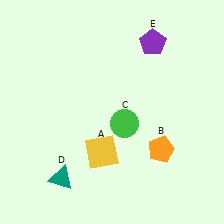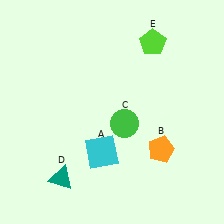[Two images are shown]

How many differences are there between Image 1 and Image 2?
There are 2 differences between the two images.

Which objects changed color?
A changed from yellow to cyan. E changed from purple to lime.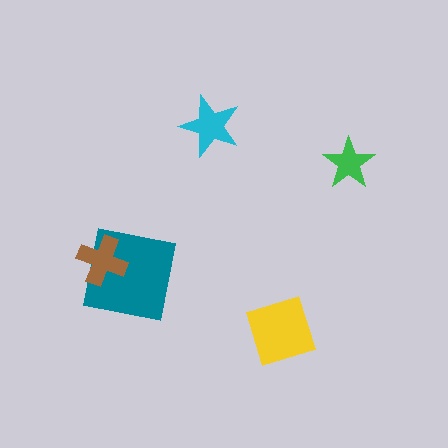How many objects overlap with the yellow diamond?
0 objects overlap with the yellow diamond.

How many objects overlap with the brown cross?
1 object overlaps with the brown cross.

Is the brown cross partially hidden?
No, no other shape covers it.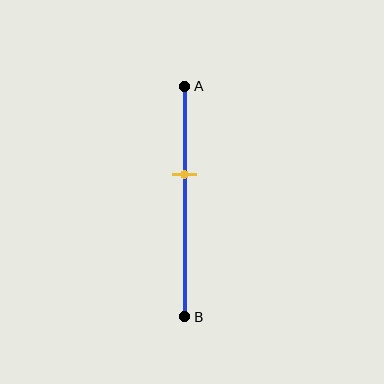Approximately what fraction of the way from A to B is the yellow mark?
The yellow mark is approximately 40% of the way from A to B.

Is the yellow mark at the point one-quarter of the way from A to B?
No, the mark is at about 40% from A, not at the 25% one-quarter point.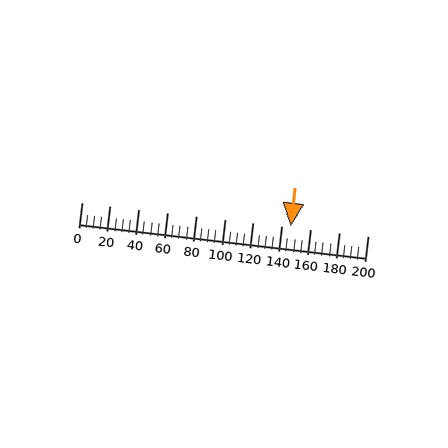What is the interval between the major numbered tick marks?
The major tick marks are spaced 20 units apart.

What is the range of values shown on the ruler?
The ruler shows values from 0 to 200.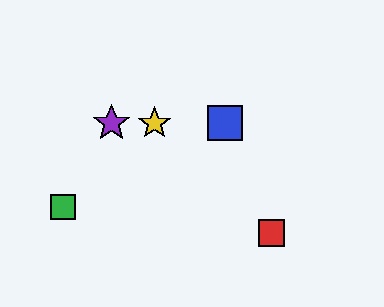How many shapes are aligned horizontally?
3 shapes (the blue square, the yellow star, the purple star) are aligned horizontally.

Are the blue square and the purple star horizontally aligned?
Yes, both are at y≈123.